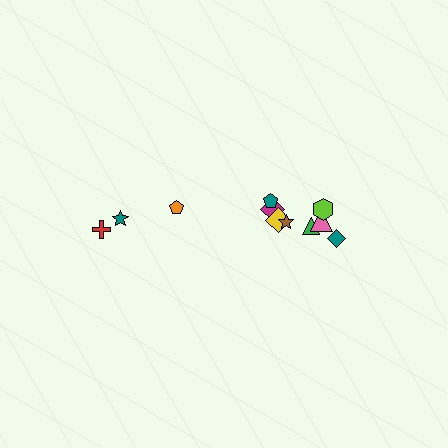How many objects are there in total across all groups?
There are 11 objects.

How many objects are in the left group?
There are 3 objects.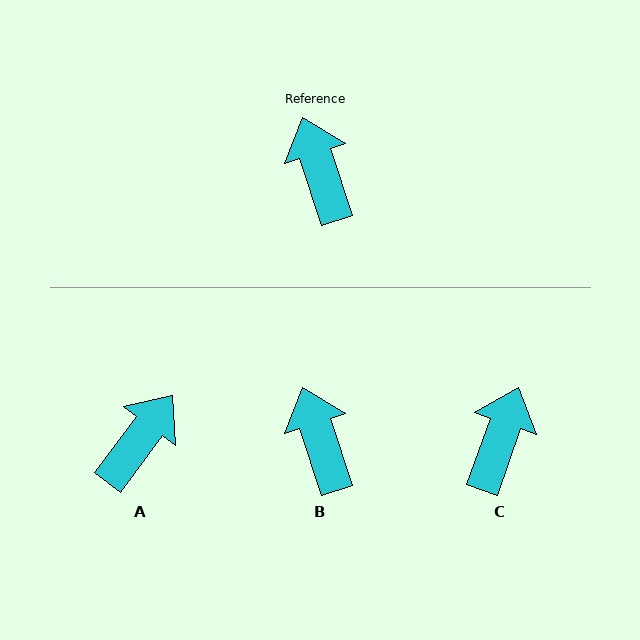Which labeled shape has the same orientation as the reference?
B.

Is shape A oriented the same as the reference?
No, it is off by about 55 degrees.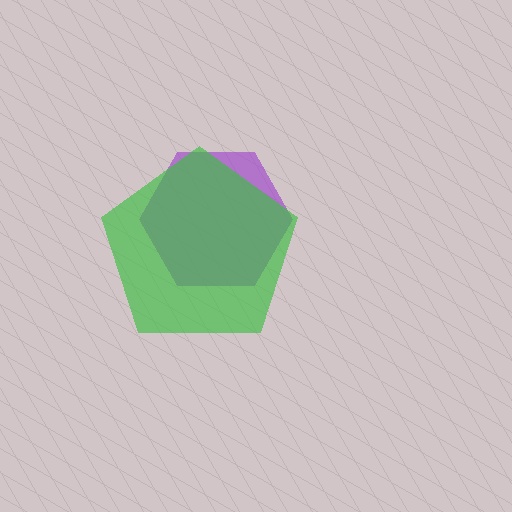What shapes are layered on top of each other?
The layered shapes are: a purple hexagon, a green pentagon.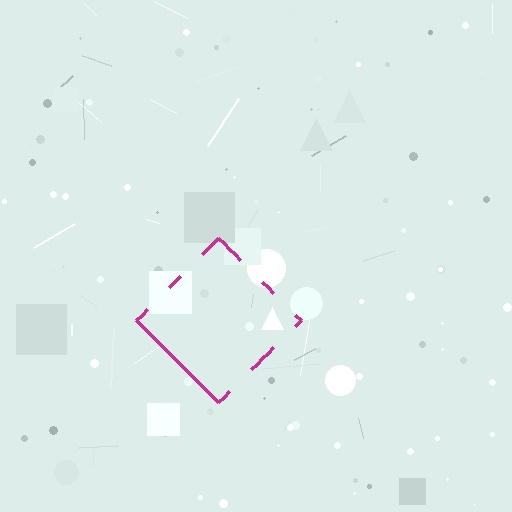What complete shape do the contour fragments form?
The contour fragments form a diamond.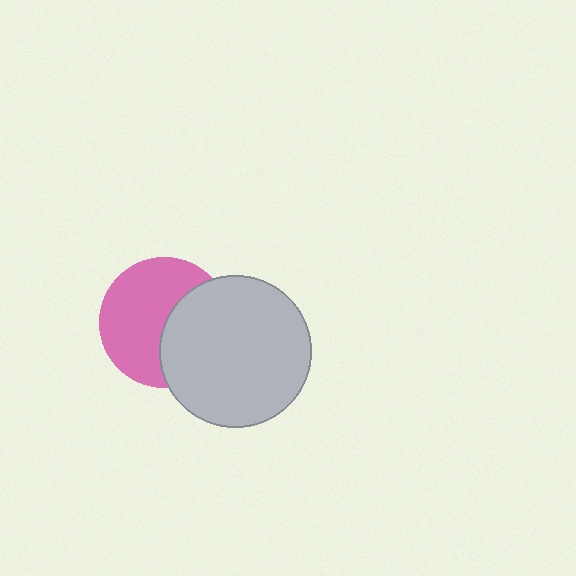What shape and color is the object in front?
The object in front is a light gray circle.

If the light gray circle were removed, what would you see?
You would see the complete pink circle.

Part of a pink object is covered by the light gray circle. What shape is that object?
It is a circle.